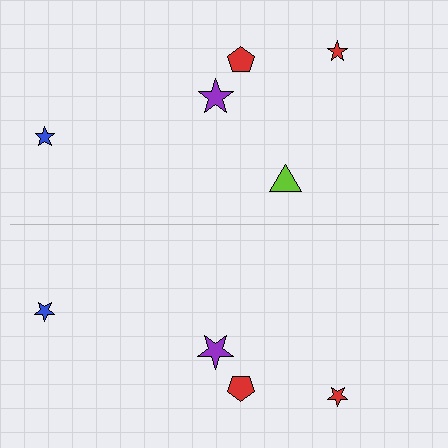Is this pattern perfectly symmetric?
No, the pattern is not perfectly symmetric. A lime triangle is missing from the bottom side.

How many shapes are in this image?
There are 9 shapes in this image.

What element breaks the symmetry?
A lime triangle is missing from the bottom side.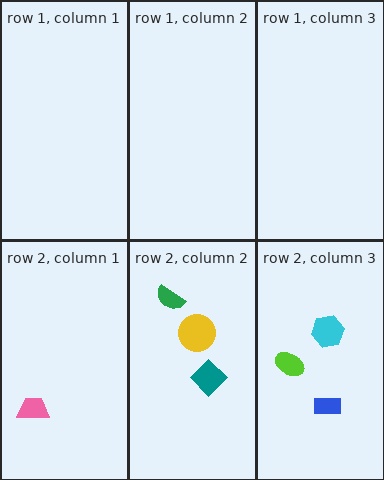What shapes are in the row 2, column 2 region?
The teal diamond, the green semicircle, the yellow circle.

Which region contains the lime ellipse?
The row 2, column 3 region.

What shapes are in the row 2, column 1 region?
The pink trapezoid.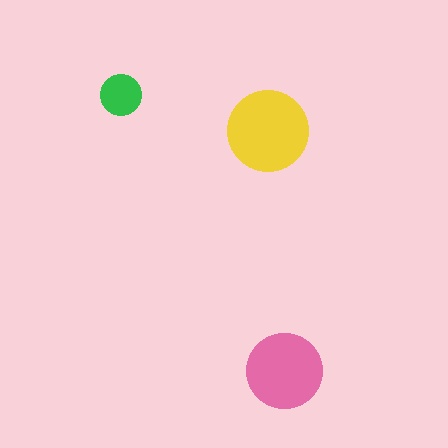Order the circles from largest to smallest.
the yellow one, the pink one, the green one.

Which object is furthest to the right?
The pink circle is rightmost.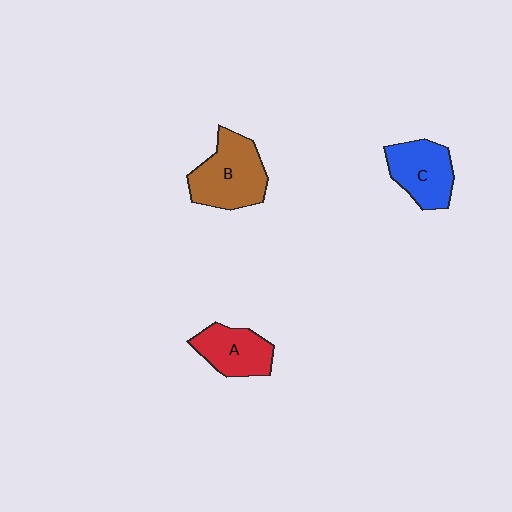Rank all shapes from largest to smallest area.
From largest to smallest: B (brown), C (blue), A (red).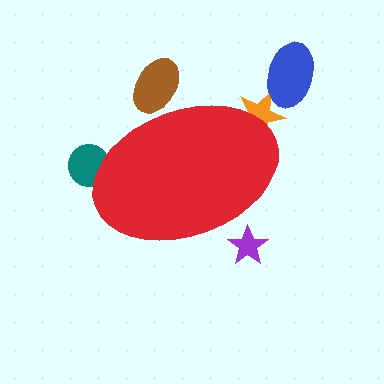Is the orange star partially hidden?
Yes, the orange star is partially hidden behind the red ellipse.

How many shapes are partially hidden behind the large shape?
4 shapes are partially hidden.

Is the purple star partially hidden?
Yes, the purple star is partially hidden behind the red ellipse.